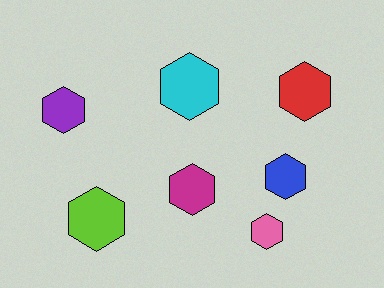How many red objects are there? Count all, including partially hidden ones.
There is 1 red object.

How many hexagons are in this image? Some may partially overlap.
There are 7 hexagons.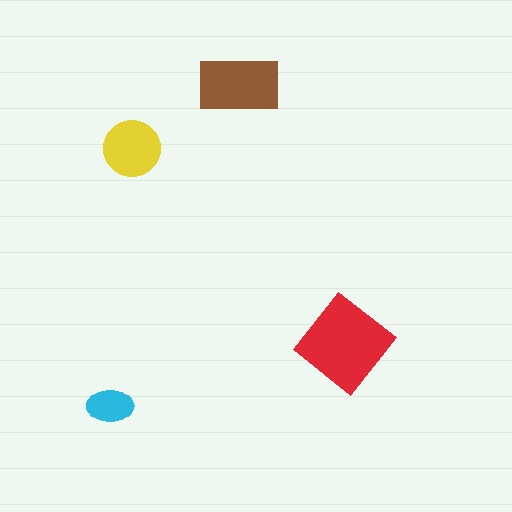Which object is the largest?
The red diamond.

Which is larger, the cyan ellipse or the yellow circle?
The yellow circle.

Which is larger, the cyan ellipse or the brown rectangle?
The brown rectangle.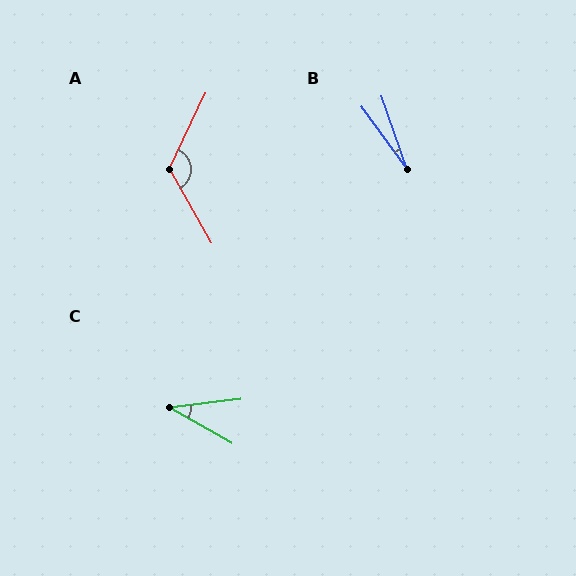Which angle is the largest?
A, at approximately 125 degrees.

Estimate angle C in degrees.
Approximately 36 degrees.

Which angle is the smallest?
B, at approximately 17 degrees.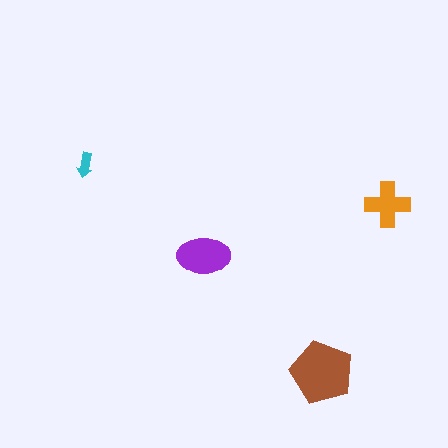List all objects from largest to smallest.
The brown pentagon, the purple ellipse, the orange cross, the cyan arrow.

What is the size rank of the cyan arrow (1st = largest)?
4th.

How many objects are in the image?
There are 4 objects in the image.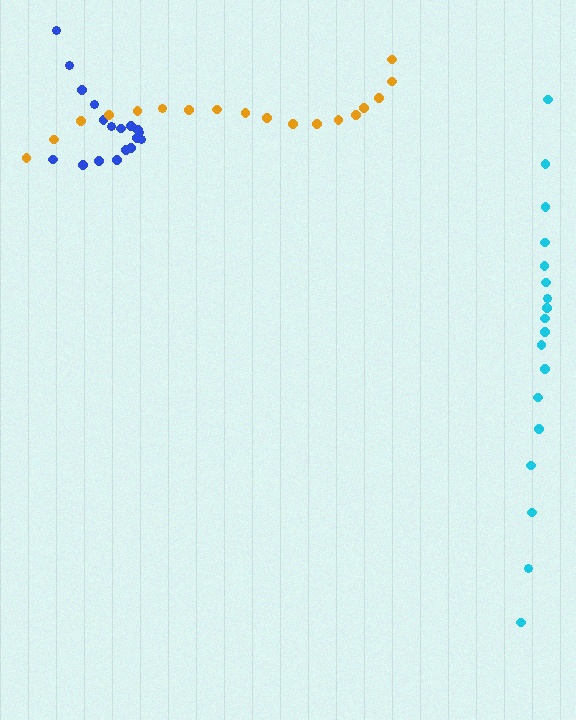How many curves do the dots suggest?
There are 3 distinct paths.